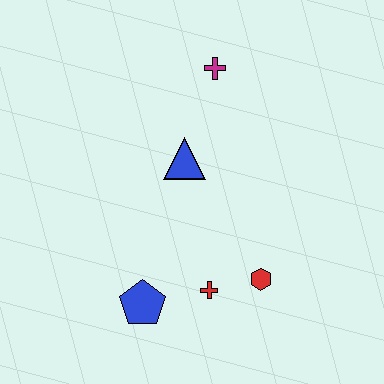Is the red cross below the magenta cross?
Yes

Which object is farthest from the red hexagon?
The magenta cross is farthest from the red hexagon.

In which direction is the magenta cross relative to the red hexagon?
The magenta cross is above the red hexagon.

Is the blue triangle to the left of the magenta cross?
Yes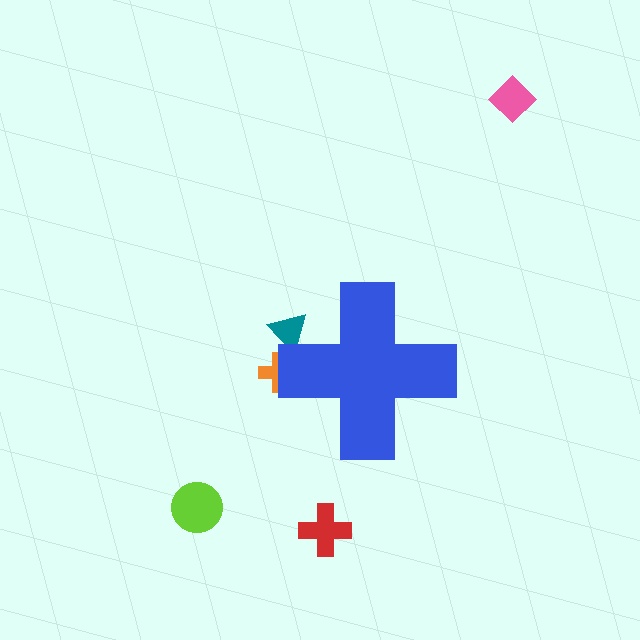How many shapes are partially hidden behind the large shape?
2 shapes are partially hidden.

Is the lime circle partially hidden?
No, the lime circle is fully visible.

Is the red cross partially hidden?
No, the red cross is fully visible.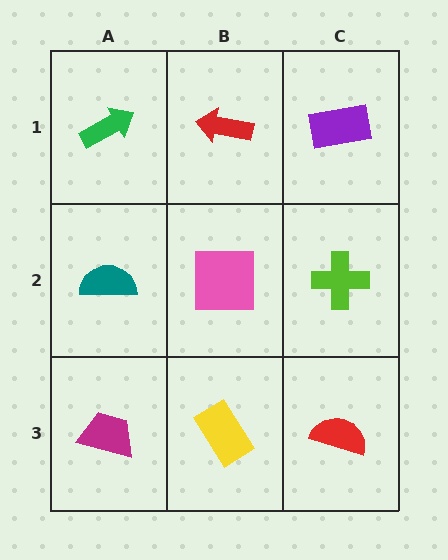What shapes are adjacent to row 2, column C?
A purple rectangle (row 1, column C), a red semicircle (row 3, column C), a pink square (row 2, column B).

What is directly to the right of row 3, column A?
A yellow rectangle.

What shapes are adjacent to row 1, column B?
A pink square (row 2, column B), a green arrow (row 1, column A), a purple rectangle (row 1, column C).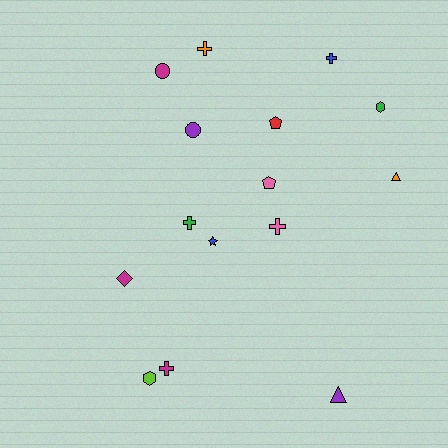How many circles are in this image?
There are 2 circles.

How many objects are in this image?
There are 15 objects.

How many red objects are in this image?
There is 1 red object.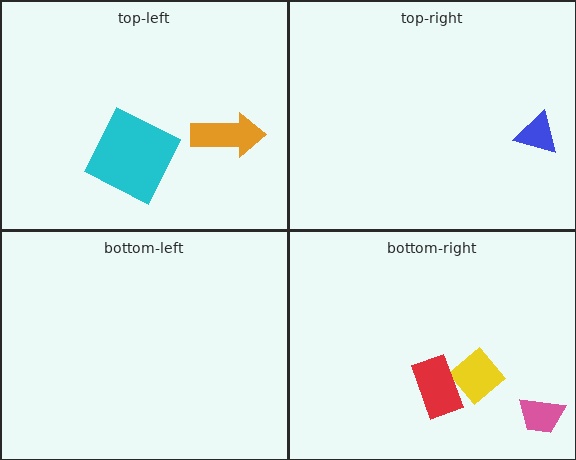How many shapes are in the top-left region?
2.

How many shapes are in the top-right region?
1.